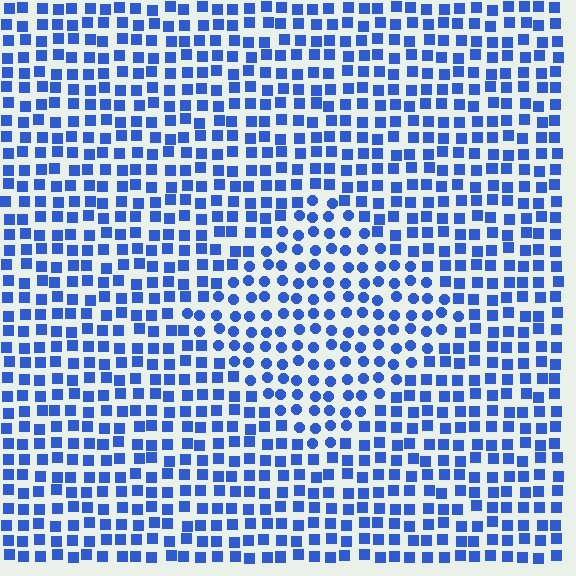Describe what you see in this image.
The image is filled with small blue elements arranged in a uniform grid. A diamond-shaped region contains circles, while the surrounding area contains squares. The boundary is defined purely by the change in element shape.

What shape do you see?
I see a diamond.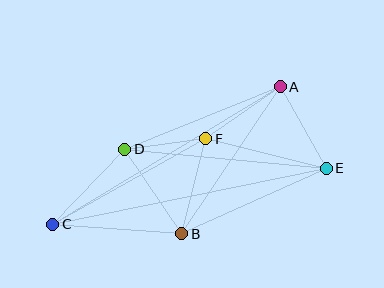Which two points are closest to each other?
Points D and F are closest to each other.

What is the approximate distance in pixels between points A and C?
The distance between A and C is approximately 266 pixels.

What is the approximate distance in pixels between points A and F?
The distance between A and F is approximately 91 pixels.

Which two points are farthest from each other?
Points C and E are farthest from each other.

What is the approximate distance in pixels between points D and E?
The distance between D and E is approximately 203 pixels.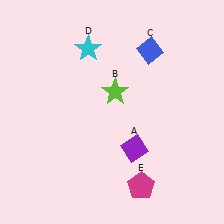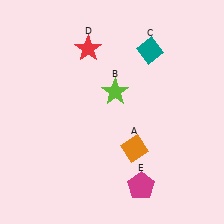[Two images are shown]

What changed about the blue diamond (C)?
In Image 1, C is blue. In Image 2, it changed to teal.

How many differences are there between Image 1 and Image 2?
There are 3 differences between the two images.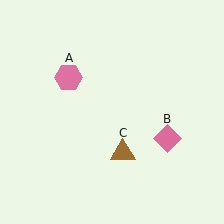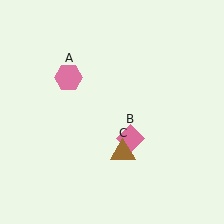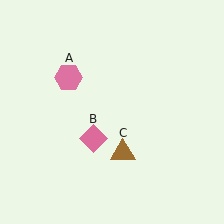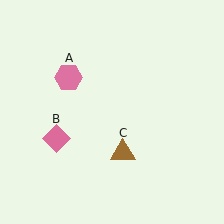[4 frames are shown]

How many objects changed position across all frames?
1 object changed position: pink diamond (object B).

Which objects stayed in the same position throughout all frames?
Pink hexagon (object A) and brown triangle (object C) remained stationary.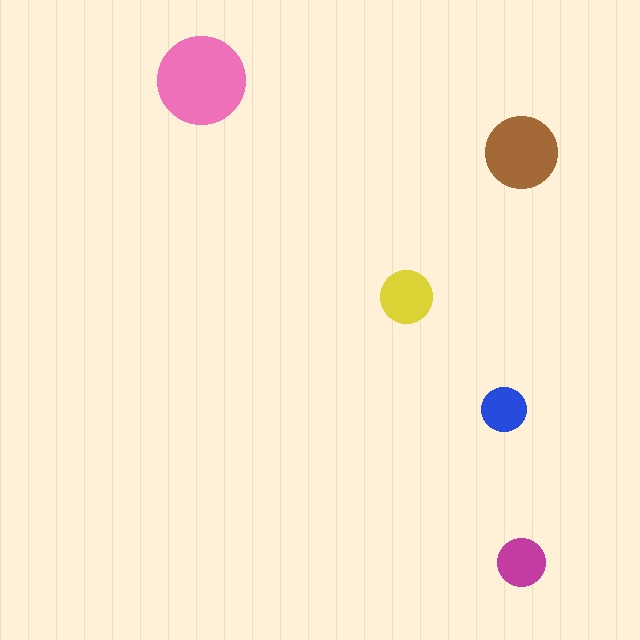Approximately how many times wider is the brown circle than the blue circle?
About 1.5 times wider.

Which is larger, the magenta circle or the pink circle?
The pink one.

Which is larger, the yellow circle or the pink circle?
The pink one.